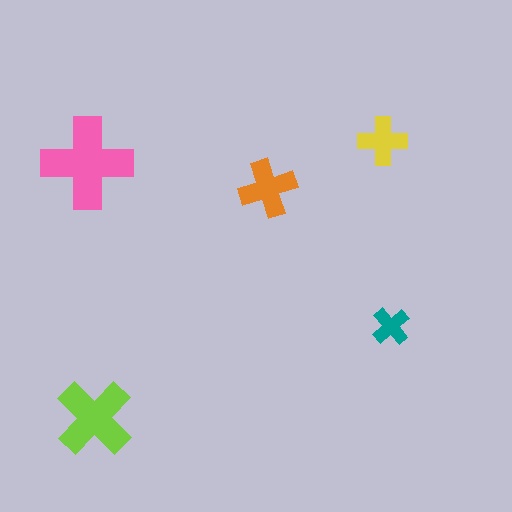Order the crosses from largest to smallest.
the pink one, the lime one, the orange one, the yellow one, the teal one.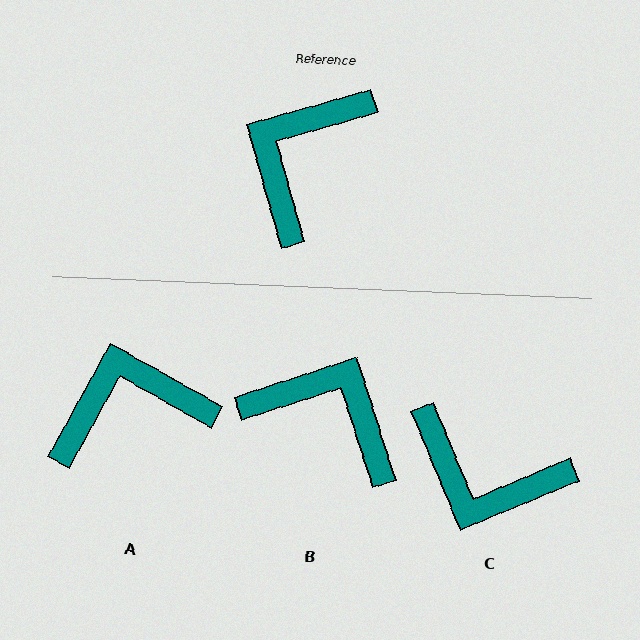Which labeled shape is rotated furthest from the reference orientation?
C, about 97 degrees away.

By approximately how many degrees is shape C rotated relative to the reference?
Approximately 97 degrees counter-clockwise.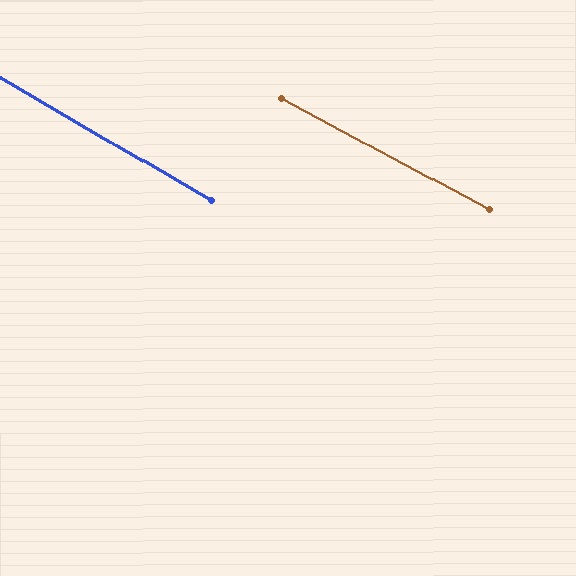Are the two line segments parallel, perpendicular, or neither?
Parallel — their directions differ by only 1.9°.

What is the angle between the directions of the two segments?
Approximately 2 degrees.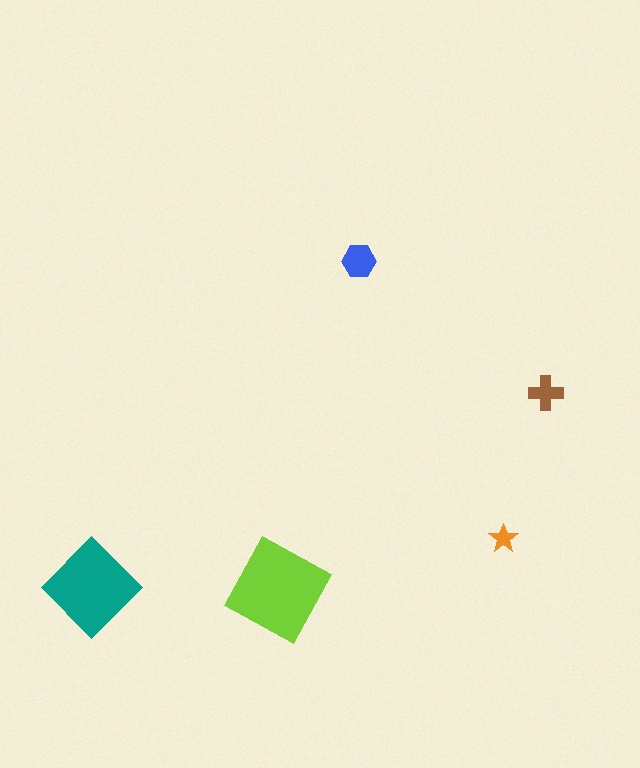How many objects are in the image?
There are 5 objects in the image.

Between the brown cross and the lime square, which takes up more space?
The lime square.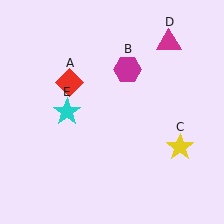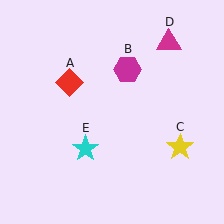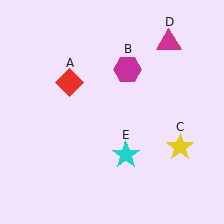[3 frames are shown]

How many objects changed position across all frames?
1 object changed position: cyan star (object E).